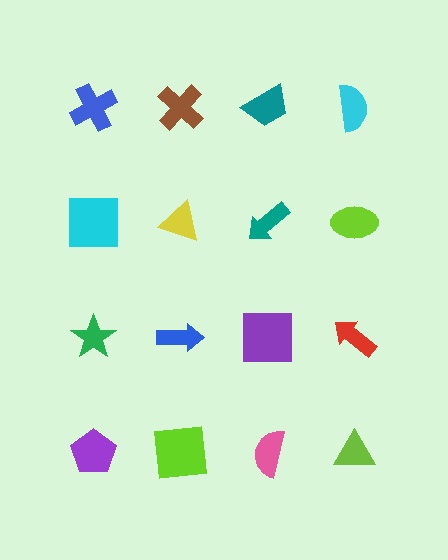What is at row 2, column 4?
A lime ellipse.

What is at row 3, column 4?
A red arrow.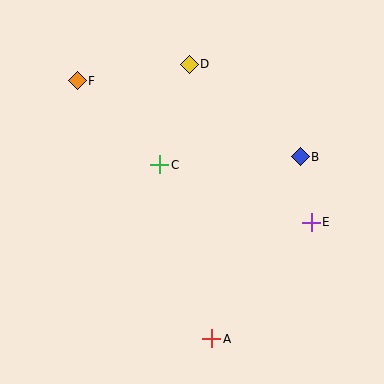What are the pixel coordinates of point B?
Point B is at (300, 157).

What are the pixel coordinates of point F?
Point F is at (77, 81).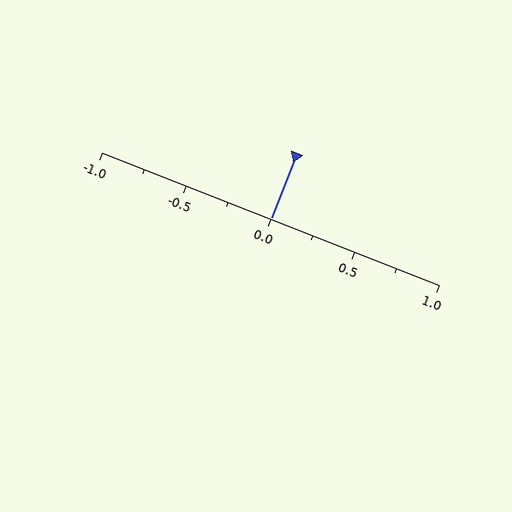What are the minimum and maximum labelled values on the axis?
The axis runs from -1.0 to 1.0.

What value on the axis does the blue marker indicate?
The marker indicates approximately 0.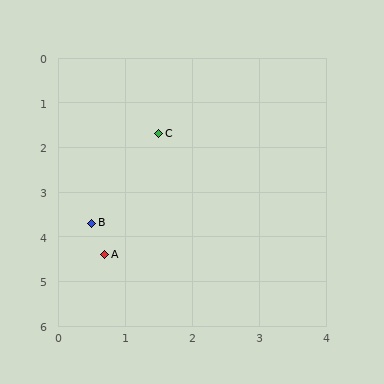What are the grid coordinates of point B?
Point B is at approximately (0.5, 3.7).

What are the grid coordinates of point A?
Point A is at approximately (0.7, 4.4).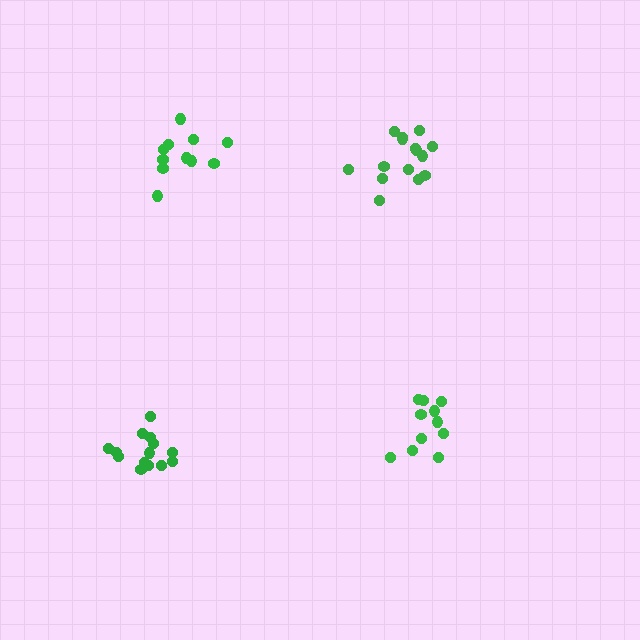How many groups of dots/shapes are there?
There are 4 groups.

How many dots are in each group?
Group 1: 11 dots, Group 2: 14 dots, Group 3: 11 dots, Group 4: 15 dots (51 total).